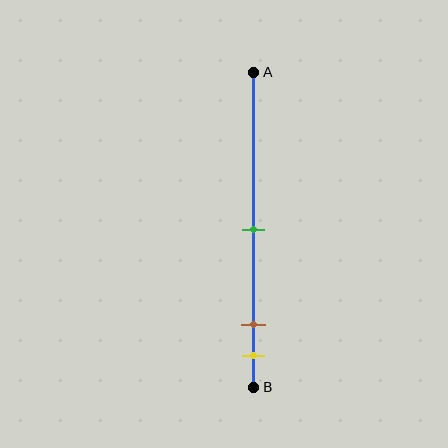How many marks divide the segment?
There are 3 marks dividing the segment.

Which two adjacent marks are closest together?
The brown and yellow marks are the closest adjacent pair.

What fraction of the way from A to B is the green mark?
The green mark is approximately 50% (0.5) of the way from A to B.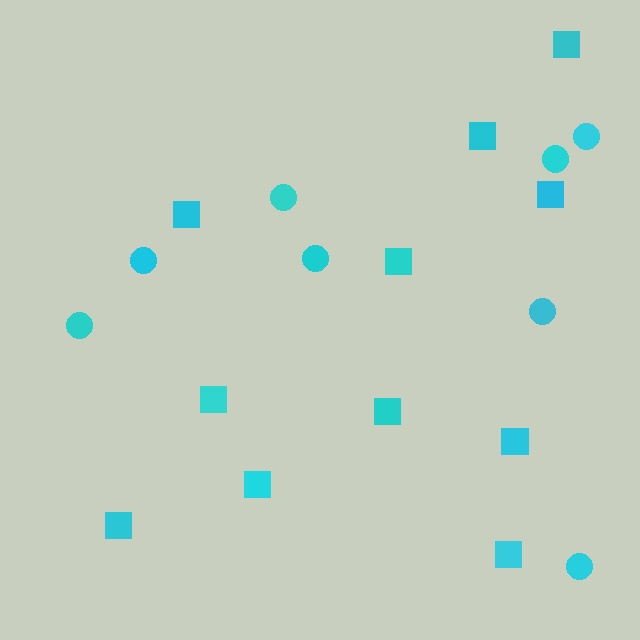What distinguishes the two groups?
There are 2 groups: one group of squares (11) and one group of circles (8).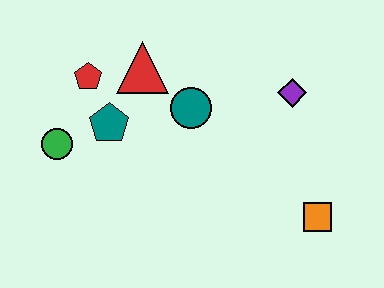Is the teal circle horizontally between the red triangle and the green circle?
No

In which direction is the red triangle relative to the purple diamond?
The red triangle is to the left of the purple diamond.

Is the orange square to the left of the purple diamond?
No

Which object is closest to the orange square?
The purple diamond is closest to the orange square.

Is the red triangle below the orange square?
No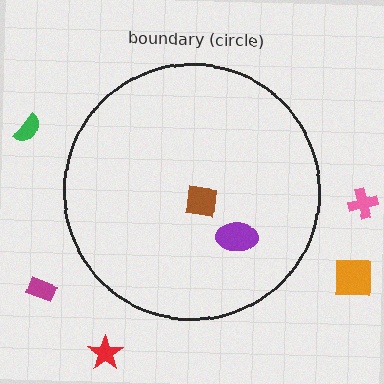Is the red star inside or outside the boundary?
Outside.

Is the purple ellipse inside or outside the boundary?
Inside.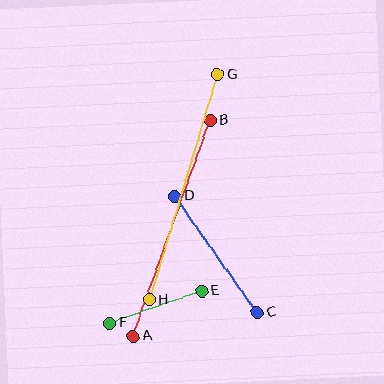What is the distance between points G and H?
The distance is approximately 236 pixels.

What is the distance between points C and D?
The distance is approximately 142 pixels.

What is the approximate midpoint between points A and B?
The midpoint is at approximately (172, 228) pixels.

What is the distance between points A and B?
The distance is approximately 229 pixels.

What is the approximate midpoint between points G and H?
The midpoint is at approximately (183, 187) pixels.